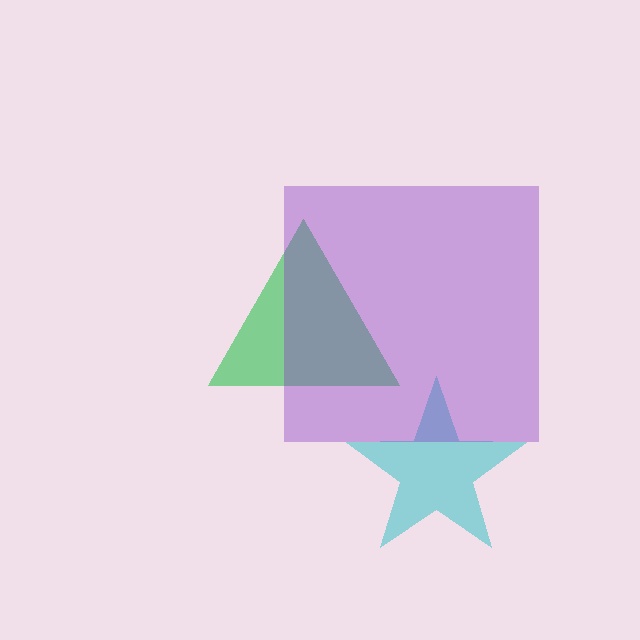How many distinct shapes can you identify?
There are 3 distinct shapes: a green triangle, a cyan star, a purple square.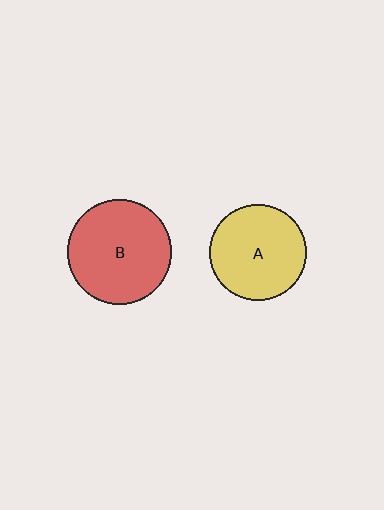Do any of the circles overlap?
No, none of the circles overlap.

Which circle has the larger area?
Circle B (red).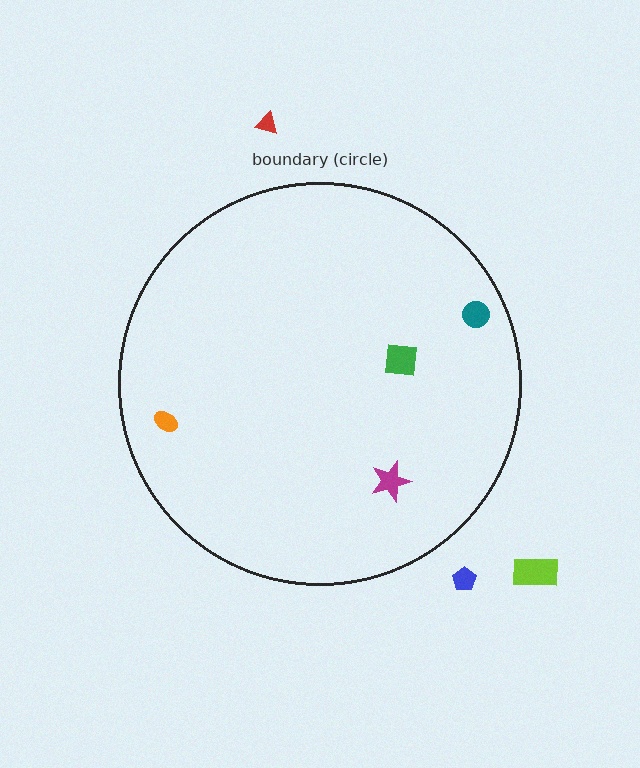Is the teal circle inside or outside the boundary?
Inside.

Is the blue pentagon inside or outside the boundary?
Outside.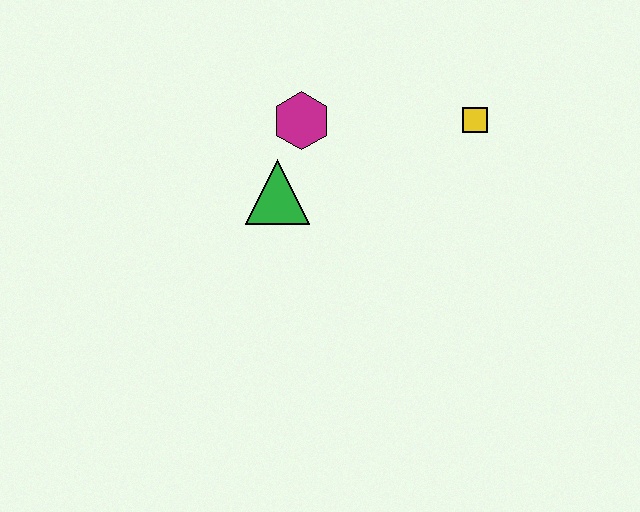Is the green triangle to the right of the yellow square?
No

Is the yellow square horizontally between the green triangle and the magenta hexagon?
No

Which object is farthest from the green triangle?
The yellow square is farthest from the green triangle.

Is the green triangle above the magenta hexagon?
No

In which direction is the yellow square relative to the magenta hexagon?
The yellow square is to the right of the magenta hexagon.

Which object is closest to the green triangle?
The magenta hexagon is closest to the green triangle.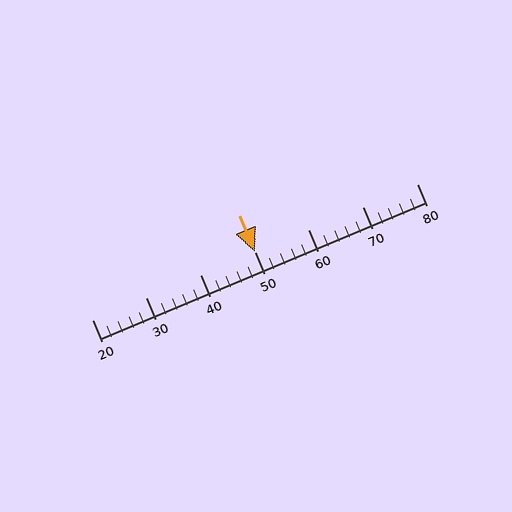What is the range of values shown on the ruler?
The ruler shows values from 20 to 80.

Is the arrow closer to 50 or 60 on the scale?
The arrow is closer to 50.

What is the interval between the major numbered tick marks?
The major tick marks are spaced 10 units apart.